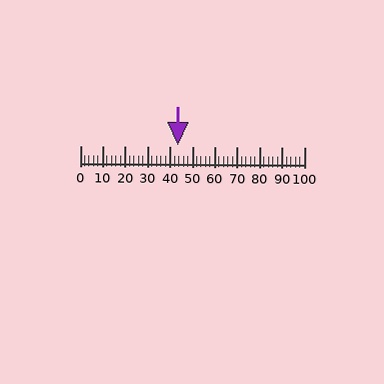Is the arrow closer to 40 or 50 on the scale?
The arrow is closer to 40.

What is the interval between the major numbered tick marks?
The major tick marks are spaced 10 units apart.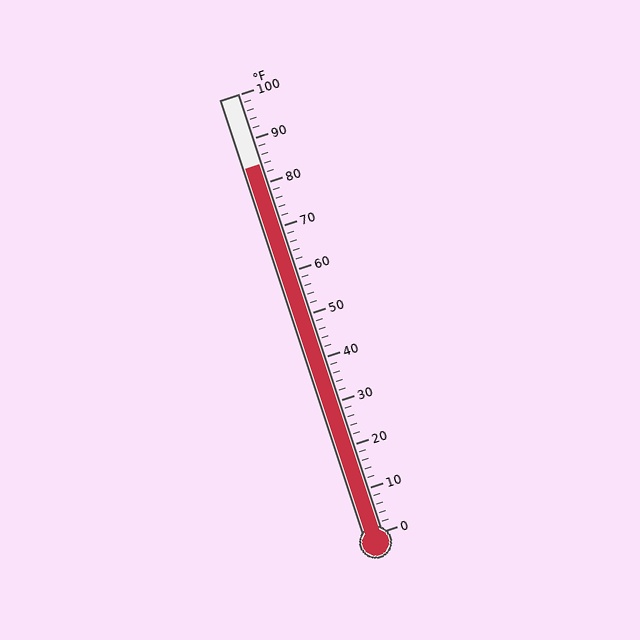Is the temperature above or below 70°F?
The temperature is above 70°F.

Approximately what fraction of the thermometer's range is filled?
The thermometer is filled to approximately 85% of its range.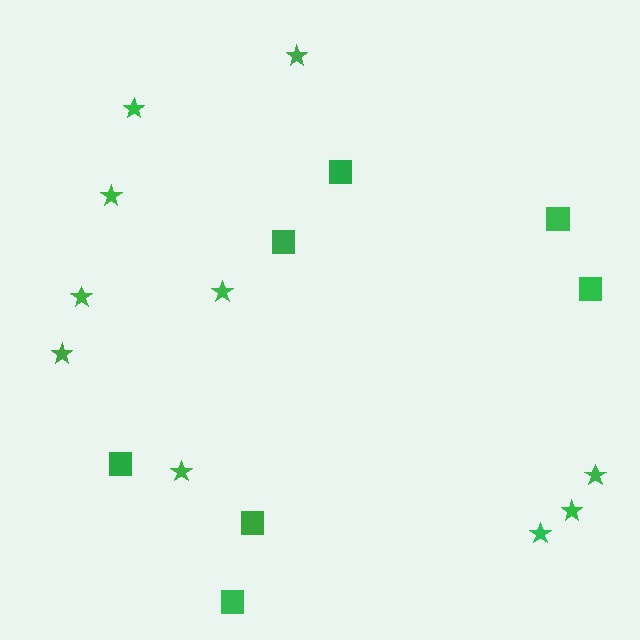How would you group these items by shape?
There are 2 groups: one group of squares (7) and one group of stars (10).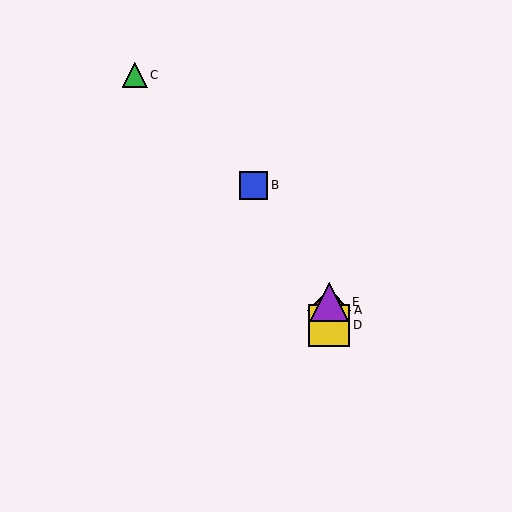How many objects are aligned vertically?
3 objects (A, D, E) are aligned vertically.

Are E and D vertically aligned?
Yes, both are at x≈329.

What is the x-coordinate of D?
Object D is at x≈329.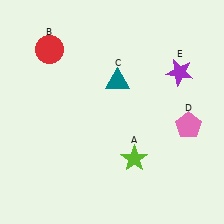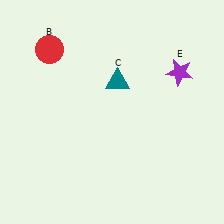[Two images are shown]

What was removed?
The lime star (A), the pink pentagon (D) were removed in Image 2.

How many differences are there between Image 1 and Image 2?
There are 2 differences between the two images.